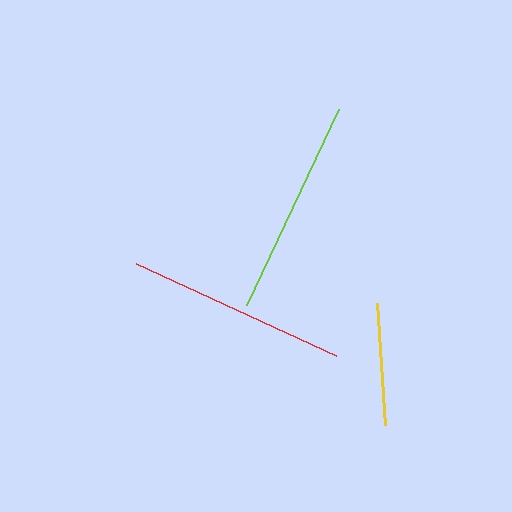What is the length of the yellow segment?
The yellow segment is approximately 122 pixels long.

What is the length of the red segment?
The red segment is approximately 220 pixels long.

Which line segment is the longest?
The red line is the longest at approximately 220 pixels.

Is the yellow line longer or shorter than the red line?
The red line is longer than the yellow line.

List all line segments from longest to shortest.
From longest to shortest: red, lime, yellow.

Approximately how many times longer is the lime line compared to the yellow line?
The lime line is approximately 1.8 times the length of the yellow line.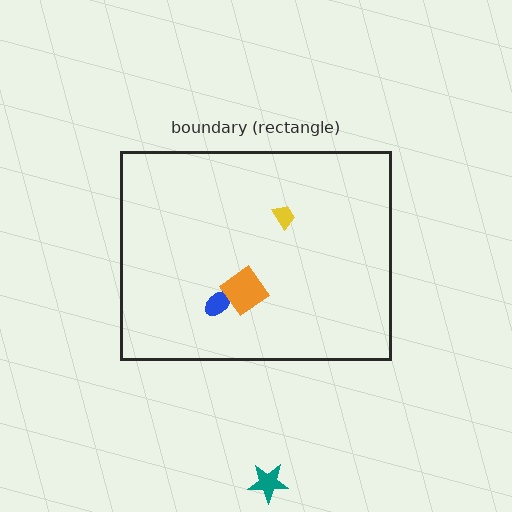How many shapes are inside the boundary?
3 inside, 1 outside.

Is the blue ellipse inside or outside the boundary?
Inside.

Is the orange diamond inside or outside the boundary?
Inside.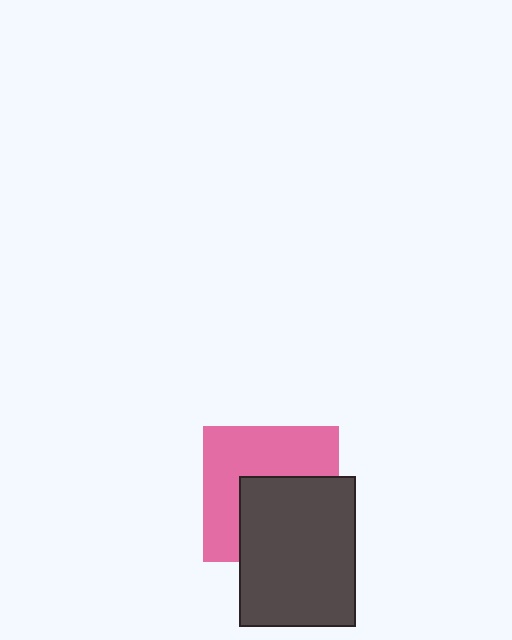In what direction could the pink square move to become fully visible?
The pink square could move toward the upper-left. That would shift it out from behind the dark gray rectangle entirely.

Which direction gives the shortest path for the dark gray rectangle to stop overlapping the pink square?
Moving toward the lower-right gives the shortest separation.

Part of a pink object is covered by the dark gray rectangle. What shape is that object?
It is a square.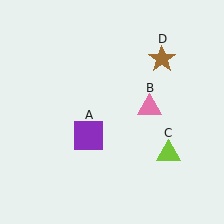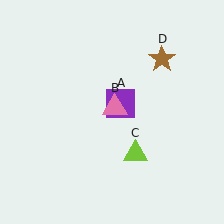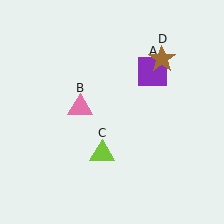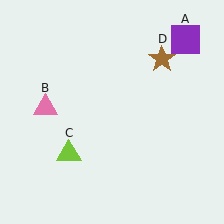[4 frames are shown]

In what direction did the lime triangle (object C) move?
The lime triangle (object C) moved left.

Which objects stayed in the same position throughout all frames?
Brown star (object D) remained stationary.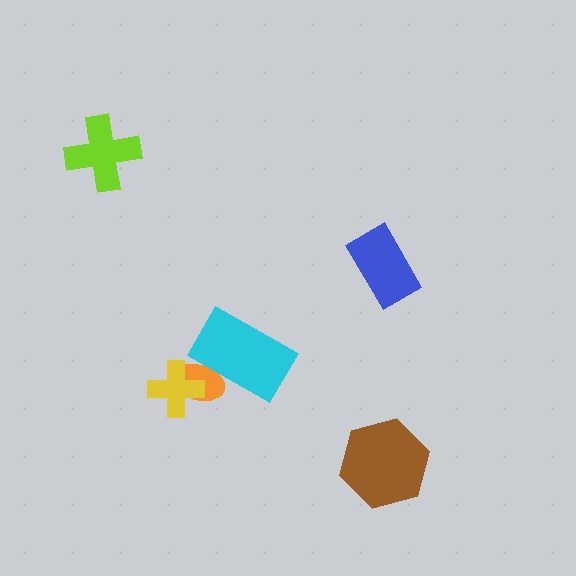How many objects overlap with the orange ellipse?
2 objects overlap with the orange ellipse.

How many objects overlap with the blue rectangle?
0 objects overlap with the blue rectangle.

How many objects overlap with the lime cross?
0 objects overlap with the lime cross.